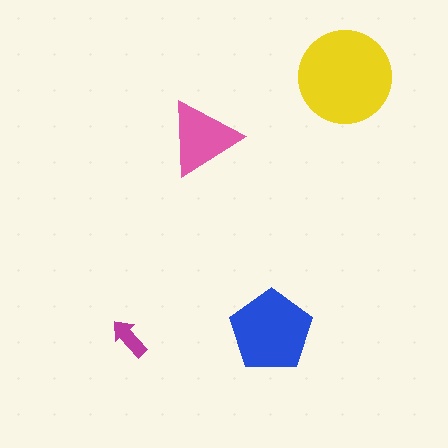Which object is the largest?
The yellow circle.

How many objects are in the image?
There are 4 objects in the image.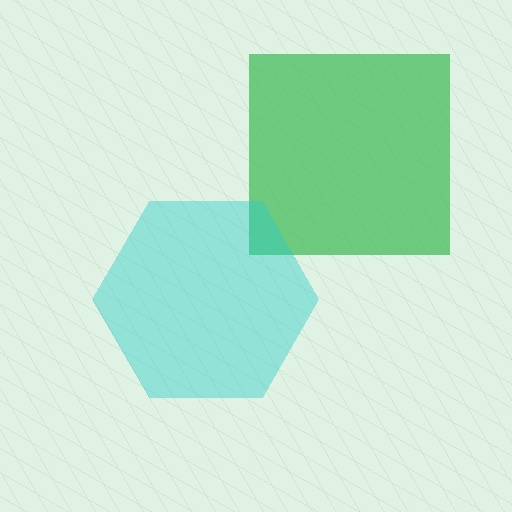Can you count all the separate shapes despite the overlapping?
Yes, there are 2 separate shapes.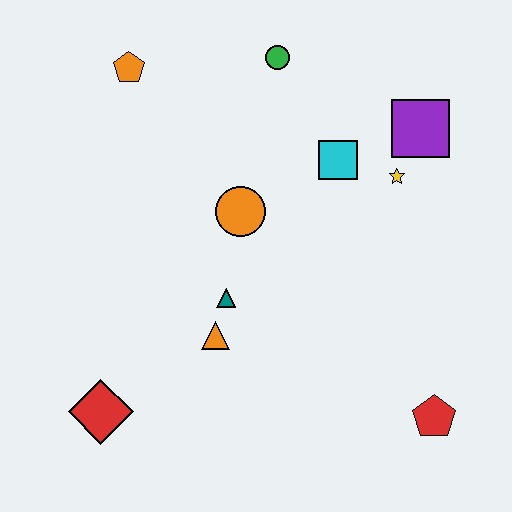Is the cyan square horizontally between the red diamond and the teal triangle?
No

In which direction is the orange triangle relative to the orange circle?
The orange triangle is below the orange circle.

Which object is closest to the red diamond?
The orange triangle is closest to the red diamond.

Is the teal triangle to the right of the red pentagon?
No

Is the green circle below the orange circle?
No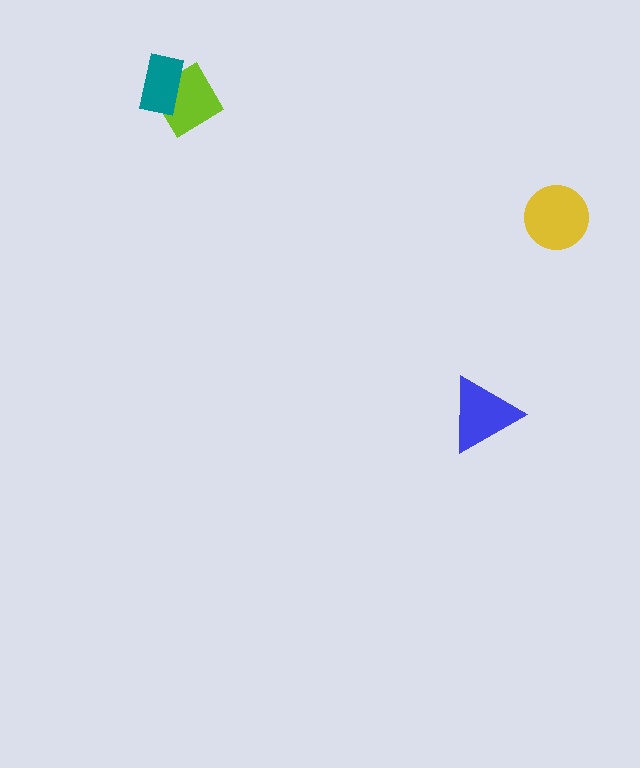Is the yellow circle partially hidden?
No, no other shape covers it.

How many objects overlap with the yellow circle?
0 objects overlap with the yellow circle.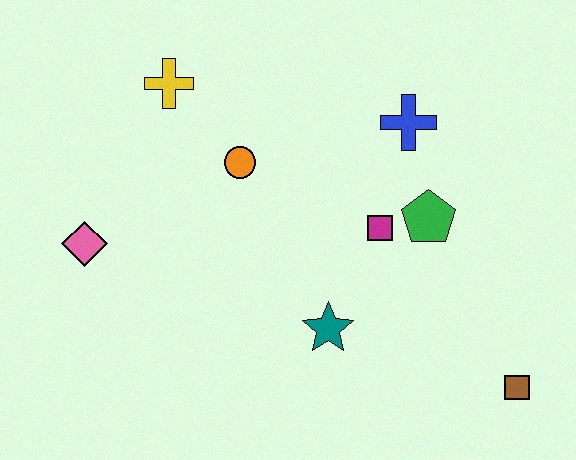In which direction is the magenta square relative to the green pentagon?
The magenta square is to the left of the green pentagon.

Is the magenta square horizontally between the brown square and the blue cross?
No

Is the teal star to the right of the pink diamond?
Yes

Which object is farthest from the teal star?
The yellow cross is farthest from the teal star.